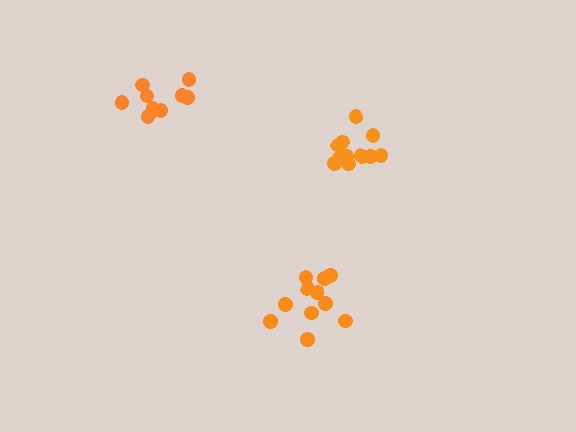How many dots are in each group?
Group 1: 10 dots, Group 2: 11 dots, Group 3: 12 dots (33 total).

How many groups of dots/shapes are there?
There are 3 groups.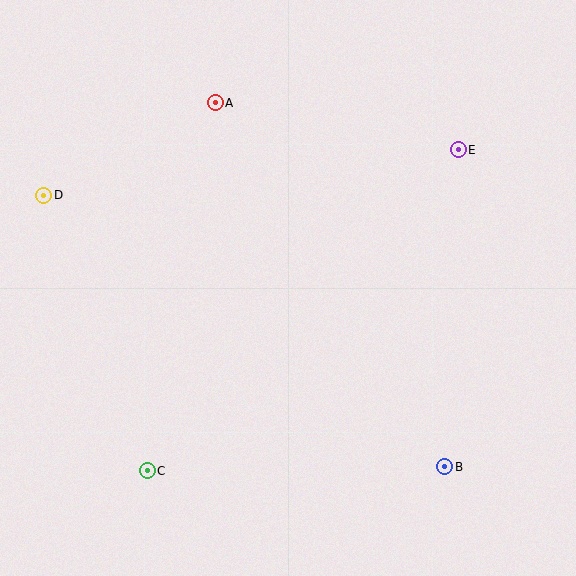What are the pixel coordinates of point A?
Point A is at (215, 103).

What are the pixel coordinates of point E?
Point E is at (458, 150).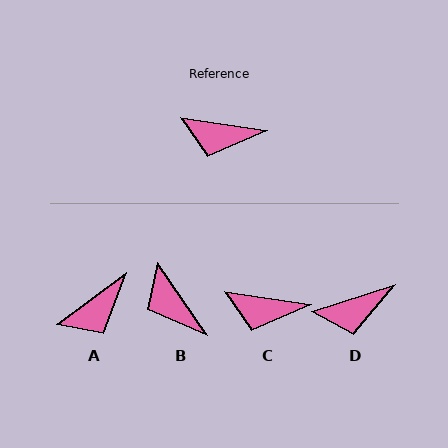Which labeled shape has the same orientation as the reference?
C.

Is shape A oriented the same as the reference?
No, it is off by about 45 degrees.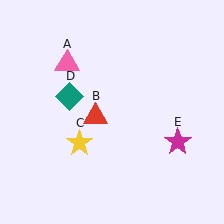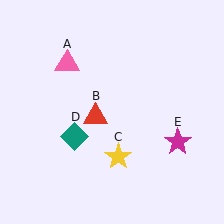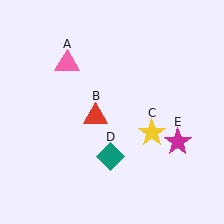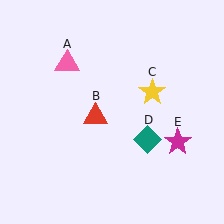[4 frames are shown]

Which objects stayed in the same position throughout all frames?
Pink triangle (object A) and red triangle (object B) and magenta star (object E) remained stationary.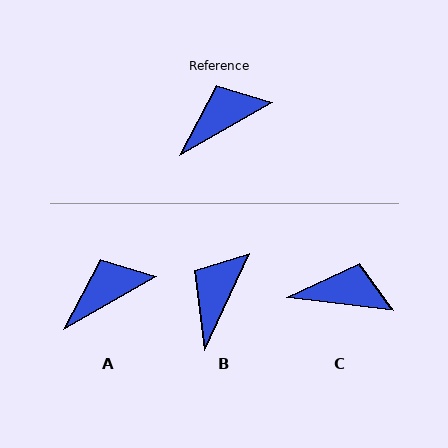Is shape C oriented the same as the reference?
No, it is off by about 37 degrees.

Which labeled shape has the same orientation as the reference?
A.